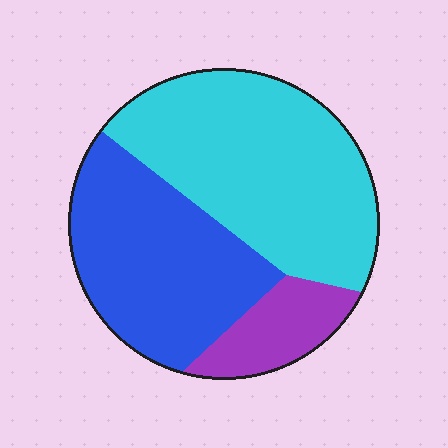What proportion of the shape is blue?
Blue covers around 40% of the shape.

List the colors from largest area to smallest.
From largest to smallest: cyan, blue, purple.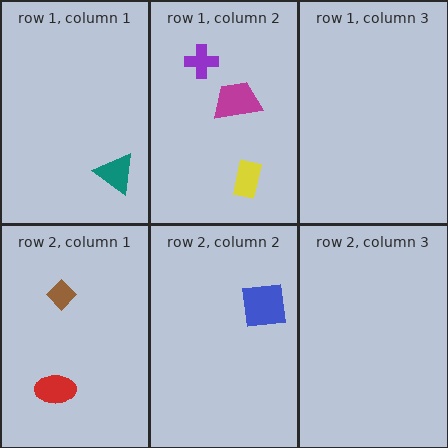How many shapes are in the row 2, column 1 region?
2.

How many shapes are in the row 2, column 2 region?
1.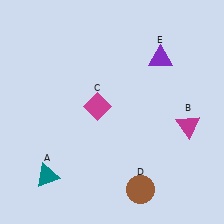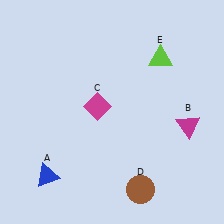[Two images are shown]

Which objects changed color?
A changed from teal to blue. E changed from purple to lime.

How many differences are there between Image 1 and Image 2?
There are 2 differences between the two images.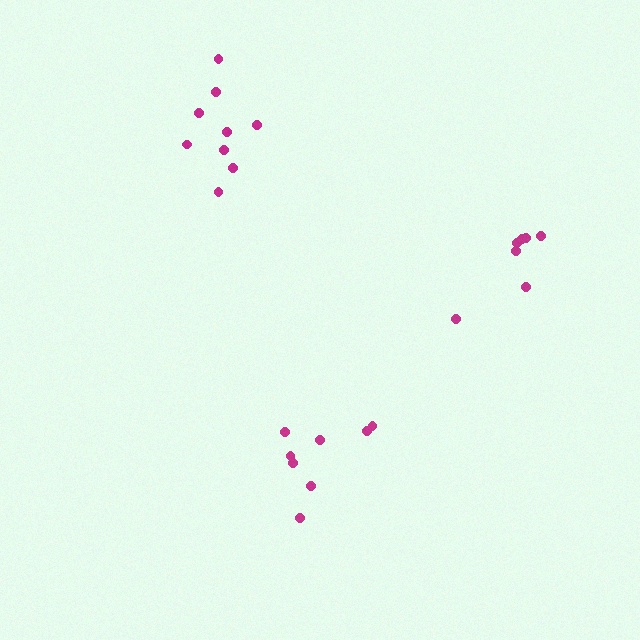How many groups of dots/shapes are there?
There are 3 groups.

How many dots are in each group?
Group 1: 7 dots, Group 2: 9 dots, Group 3: 8 dots (24 total).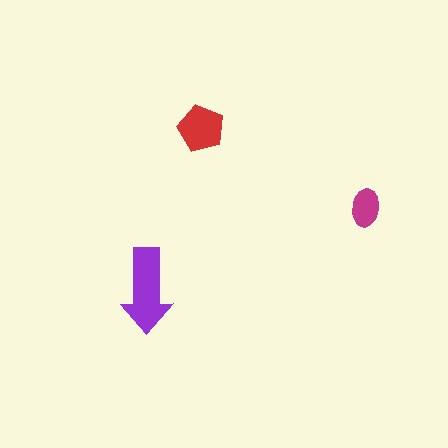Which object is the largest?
The purple arrow.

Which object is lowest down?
The purple arrow is bottommost.